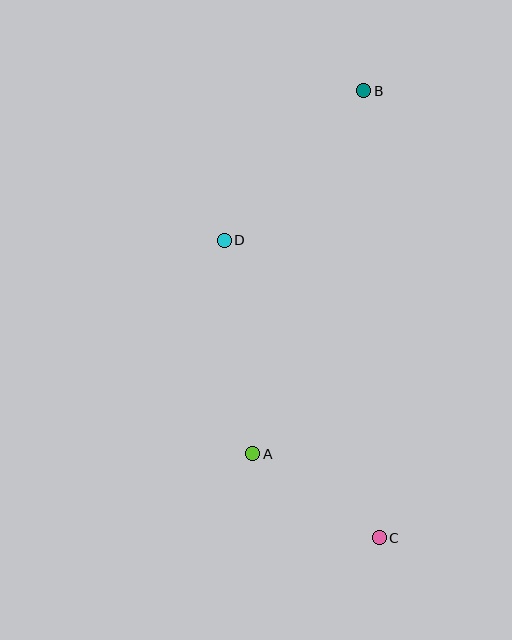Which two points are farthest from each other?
Points B and C are farthest from each other.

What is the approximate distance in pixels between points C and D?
The distance between C and D is approximately 336 pixels.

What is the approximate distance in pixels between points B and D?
The distance between B and D is approximately 204 pixels.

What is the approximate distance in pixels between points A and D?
The distance between A and D is approximately 216 pixels.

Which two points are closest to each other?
Points A and C are closest to each other.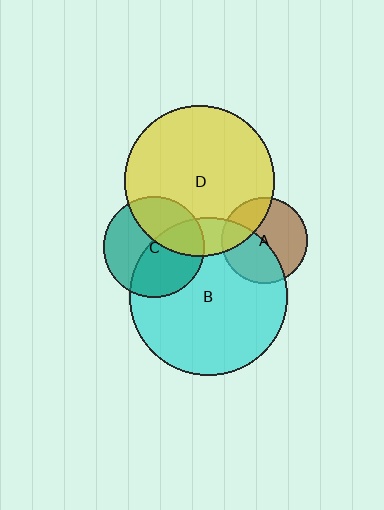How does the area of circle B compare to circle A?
Approximately 3.4 times.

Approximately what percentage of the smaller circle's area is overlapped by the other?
Approximately 25%.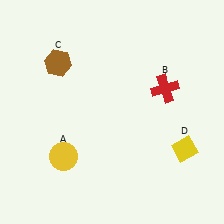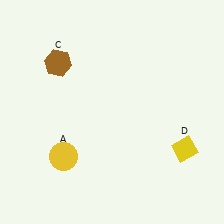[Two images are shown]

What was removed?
The red cross (B) was removed in Image 2.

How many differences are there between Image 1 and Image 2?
There is 1 difference between the two images.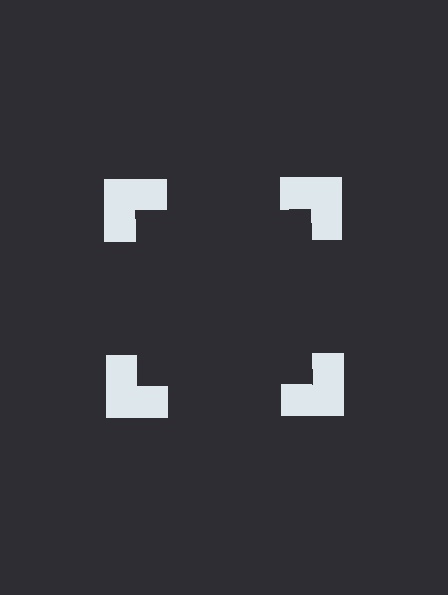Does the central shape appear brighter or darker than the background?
It typically appears slightly darker than the background, even though no actual brightness change is drawn.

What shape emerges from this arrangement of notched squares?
An illusory square — its edges are inferred from the aligned wedge cuts in the notched squares, not physically drawn.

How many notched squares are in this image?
There are 4 — one at each vertex of the illusory square.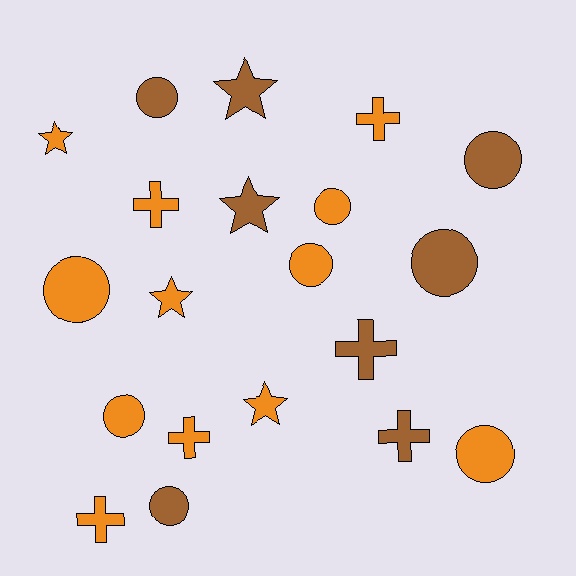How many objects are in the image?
There are 20 objects.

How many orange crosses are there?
There are 4 orange crosses.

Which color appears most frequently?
Orange, with 12 objects.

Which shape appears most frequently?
Circle, with 9 objects.